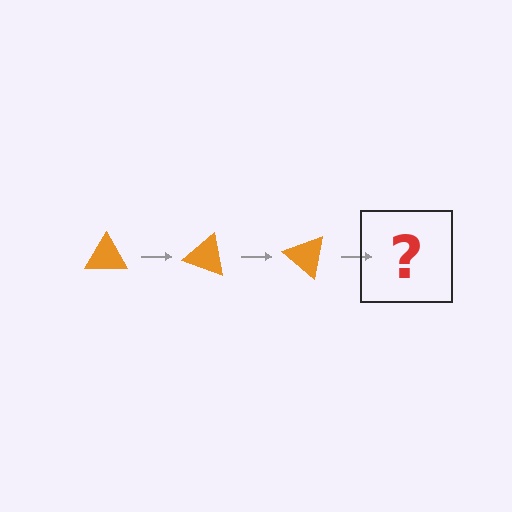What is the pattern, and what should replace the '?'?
The pattern is that the triangle rotates 20 degrees each step. The '?' should be an orange triangle rotated 60 degrees.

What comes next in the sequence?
The next element should be an orange triangle rotated 60 degrees.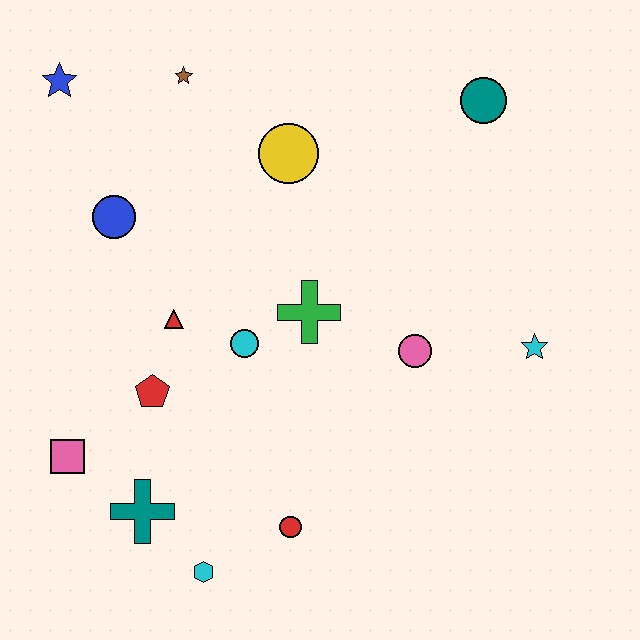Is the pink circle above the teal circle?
No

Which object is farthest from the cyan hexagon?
The teal circle is farthest from the cyan hexagon.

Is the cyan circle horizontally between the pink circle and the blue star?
Yes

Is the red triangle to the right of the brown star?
No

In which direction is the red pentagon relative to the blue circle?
The red pentagon is below the blue circle.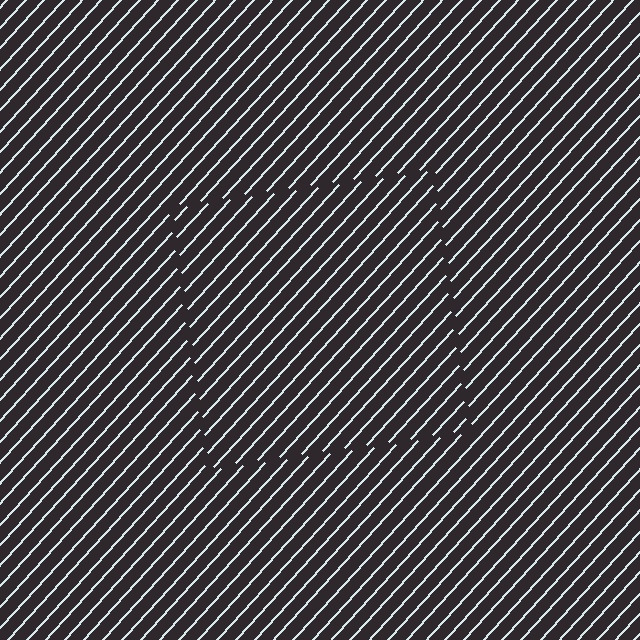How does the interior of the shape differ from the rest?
The interior of the shape contains the same grating, shifted by half a period — the contour is defined by the phase discontinuity where line-ends from the inner and outer gratings abut.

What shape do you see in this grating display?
An illusory square. The interior of the shape contains the same grating, shifted by half a period — the contour is defined by the phase discontinuity where line-ends from the inner and outer gratings abut.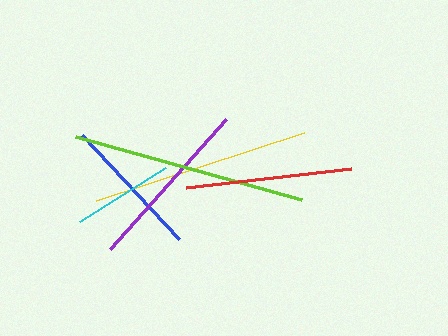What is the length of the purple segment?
The purple segment is approximately 174 pixels long.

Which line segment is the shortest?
The cyan line is the shortest at approximately 101 pixels.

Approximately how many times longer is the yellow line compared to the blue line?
The yellow line is approximately 1.5 times the length of the blue line.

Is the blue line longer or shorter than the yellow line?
The yellow line is longer than the blue line.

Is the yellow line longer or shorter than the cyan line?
The yellow line is longer than the cyan line.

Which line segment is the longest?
The lime line is the longest at approximately 235 pixels.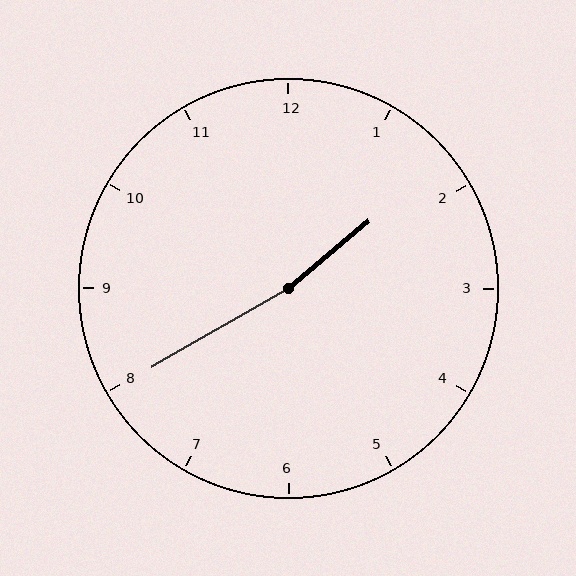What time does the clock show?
1:40.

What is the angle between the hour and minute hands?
Approximately 170 degrees.